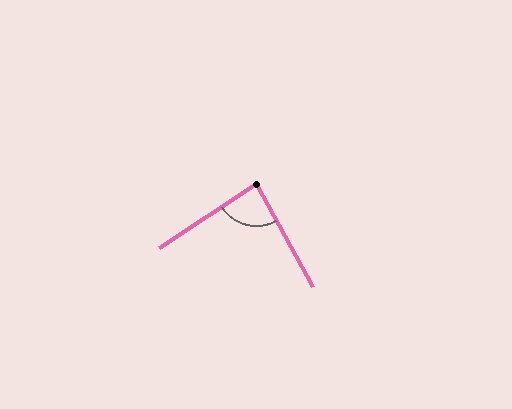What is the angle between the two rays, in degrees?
Approximately 86 degrees.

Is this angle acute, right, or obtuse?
It is approximately a right angle.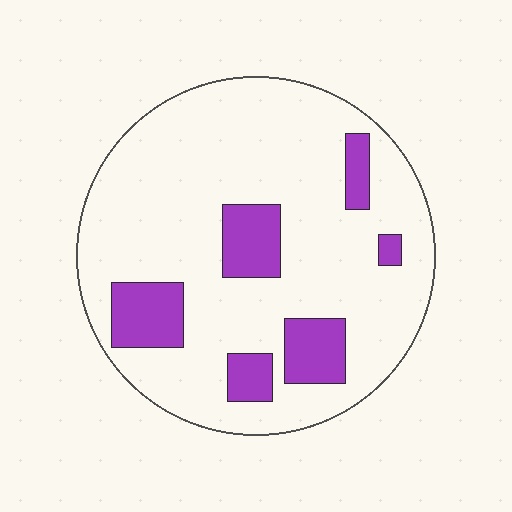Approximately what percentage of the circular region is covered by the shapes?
Approximately 20%.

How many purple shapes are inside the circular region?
6.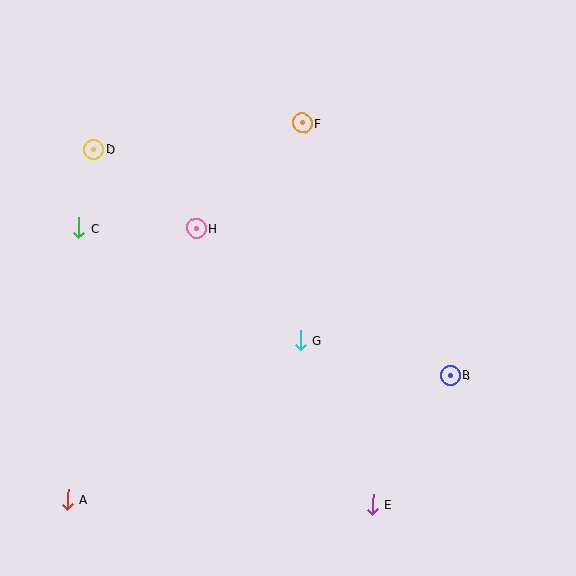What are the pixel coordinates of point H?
Point H is at (196, 229).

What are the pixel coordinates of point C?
Point C is at (79, 228).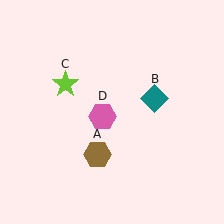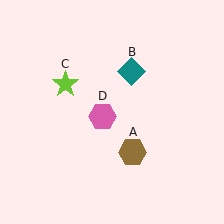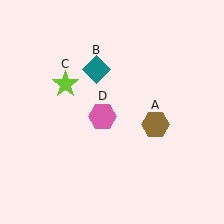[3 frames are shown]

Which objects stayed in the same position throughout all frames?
Lime star (object C) and pink hexagon (object D) remained stationary.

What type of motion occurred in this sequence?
The brown hexagon (object A), teal diamond (object B) rotated counterclockwise around the center of the scene.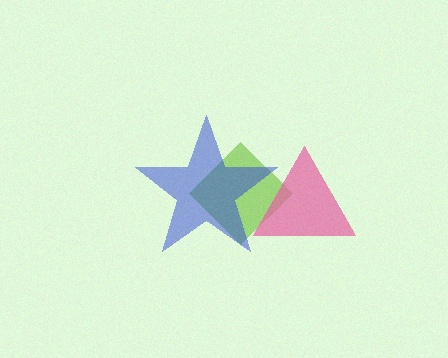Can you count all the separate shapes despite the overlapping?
Yes, there are 3 separate shapes.